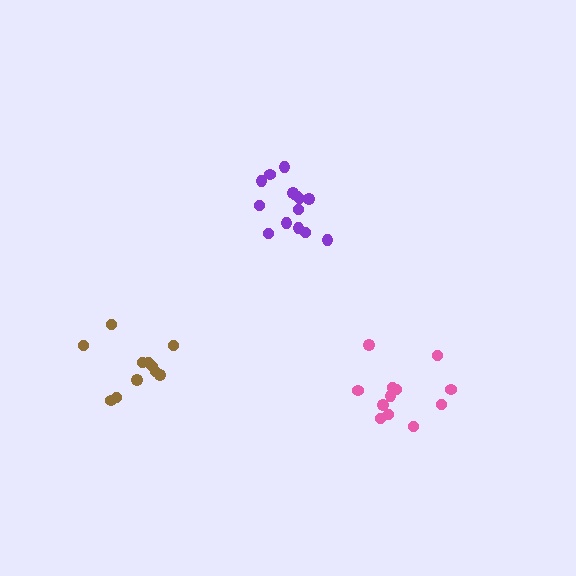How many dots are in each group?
Group 1: 12 dots, Group 2: 14 dots, Group 3: 11 dots (37 total).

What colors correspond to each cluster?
The clusters are colored: pink, purple, brown.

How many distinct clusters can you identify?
There are 3 distinct clusters.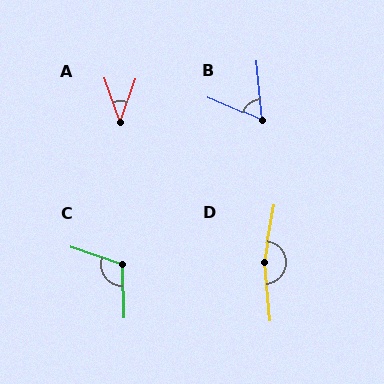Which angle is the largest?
D, at approximately 164 degrees.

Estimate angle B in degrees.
Approximately 62 degrees.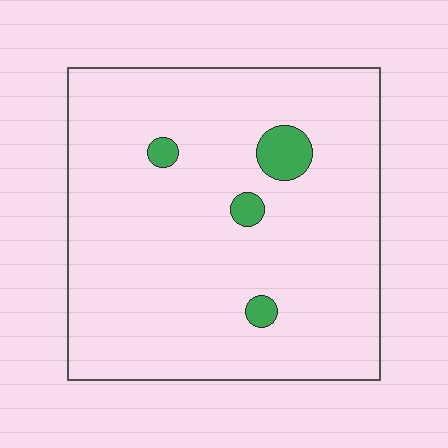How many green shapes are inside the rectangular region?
4.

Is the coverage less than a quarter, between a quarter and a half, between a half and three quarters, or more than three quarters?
Less than a quarter.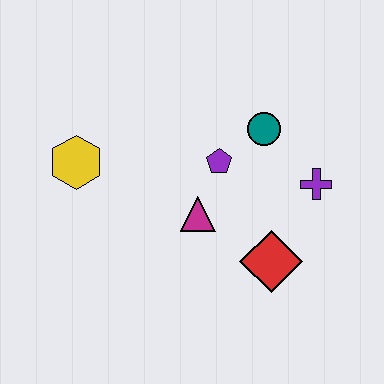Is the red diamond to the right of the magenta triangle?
Yes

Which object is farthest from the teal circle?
The yellow hexagon is farthest from the teal circle.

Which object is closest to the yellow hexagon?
The magenta triangle is closest to the yellow hexagon.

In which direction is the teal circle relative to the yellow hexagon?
The teal circle is to the right of the yellow hexagon.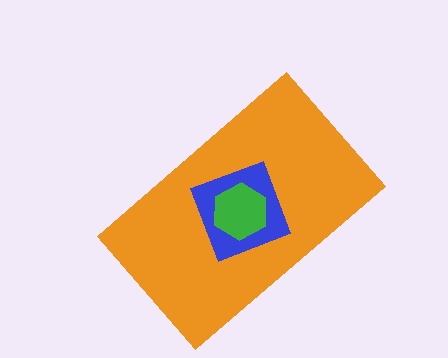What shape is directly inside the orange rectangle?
The blue diamond.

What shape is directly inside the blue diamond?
The green hexagon.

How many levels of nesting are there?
3.